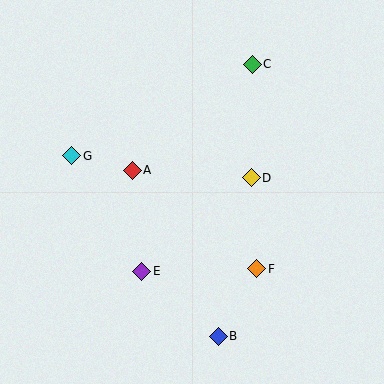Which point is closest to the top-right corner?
Point C is closest to the top-right corner.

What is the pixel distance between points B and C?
The distance between B and C is 274 pixels.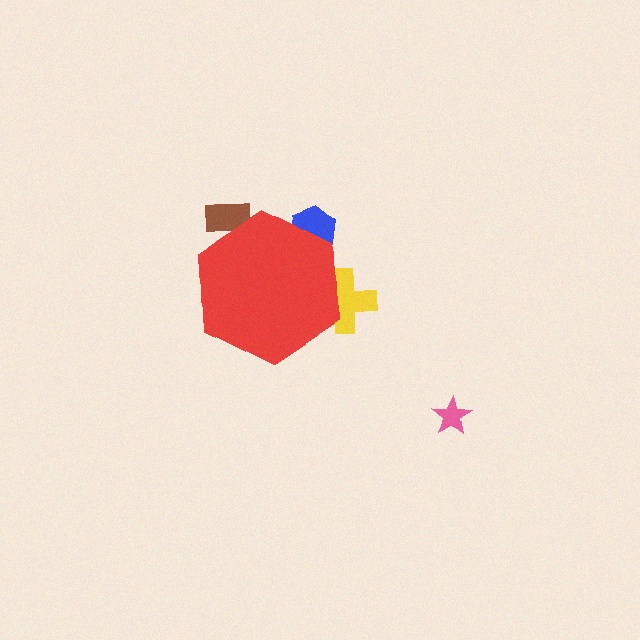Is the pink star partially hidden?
No, the pink star is fully visible.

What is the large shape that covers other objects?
A red hexagon.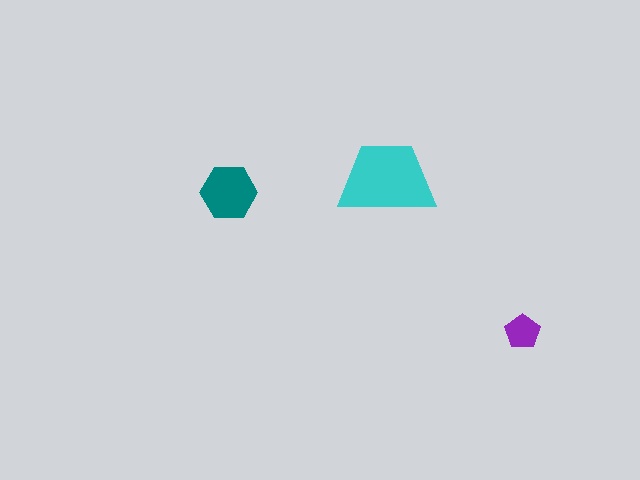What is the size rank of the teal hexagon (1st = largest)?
2nd.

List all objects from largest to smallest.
The cyan trapezoid, the teal hexagon, the purple pentagon.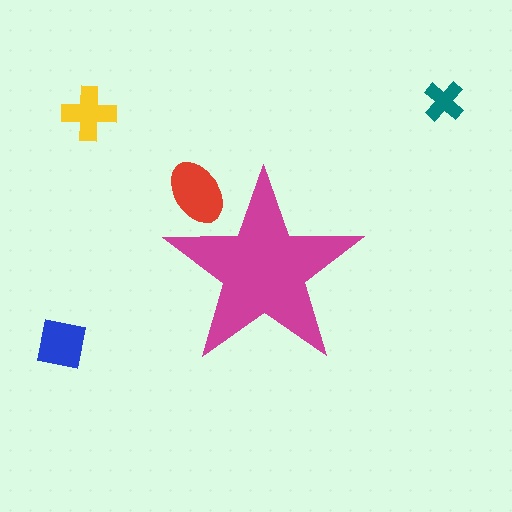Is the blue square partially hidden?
No, the blue square is fully visible.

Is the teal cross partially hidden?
No, the teal cross is fully visible.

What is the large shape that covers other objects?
A magenta star.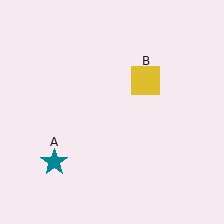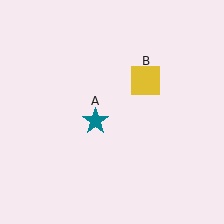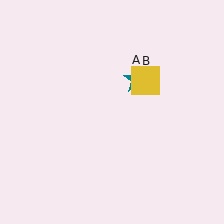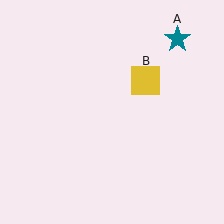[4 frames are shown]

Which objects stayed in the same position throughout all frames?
Yellow square (object B) remained stationary.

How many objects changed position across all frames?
1 object changed position: teal star (object A).